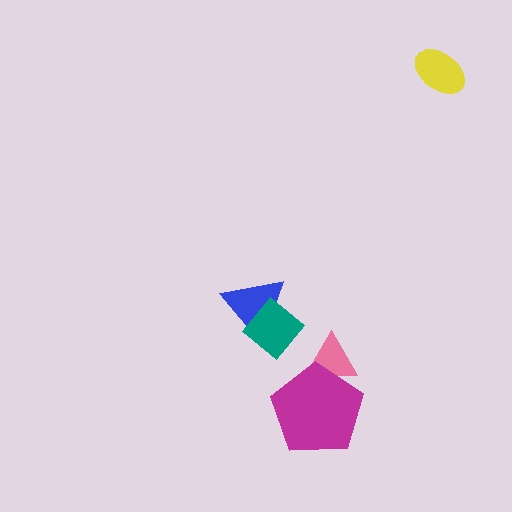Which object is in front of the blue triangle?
The teal diamond is in front of the blue triangle.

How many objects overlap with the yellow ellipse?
0 objects overlap with the yellow ellipse.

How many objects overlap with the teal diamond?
1 object overlaps with the teal diamond.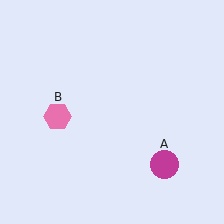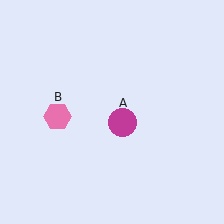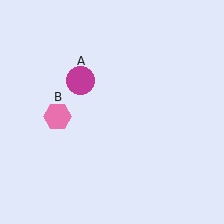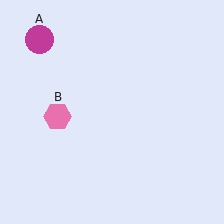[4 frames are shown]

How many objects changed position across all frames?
1 object changed position: magenta circle (object A).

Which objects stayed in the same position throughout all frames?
Pink hexagon (object B) remained stationary.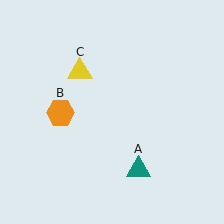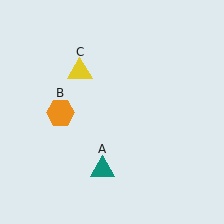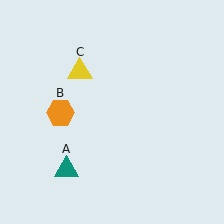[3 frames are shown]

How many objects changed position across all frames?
1 object changed position: teal triangle (object A).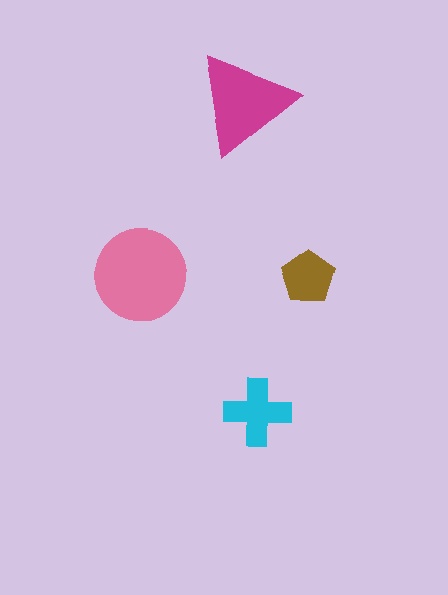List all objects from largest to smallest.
The pink circle, the magenta triangle, the cyan cross, the brown pentagon.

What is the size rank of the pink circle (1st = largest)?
1st.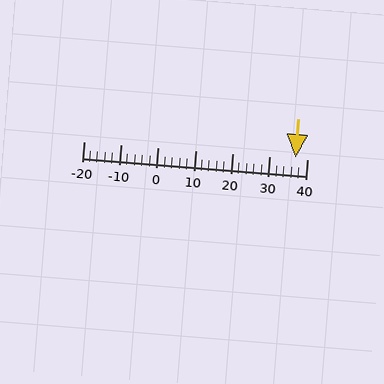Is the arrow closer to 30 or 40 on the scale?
The arrow is closer to 40.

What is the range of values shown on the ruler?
The ruler shows values from -20 to 40.